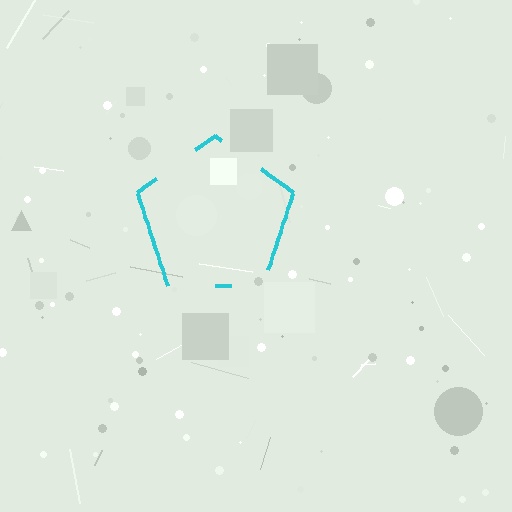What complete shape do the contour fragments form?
The contour fragments form a pentagon.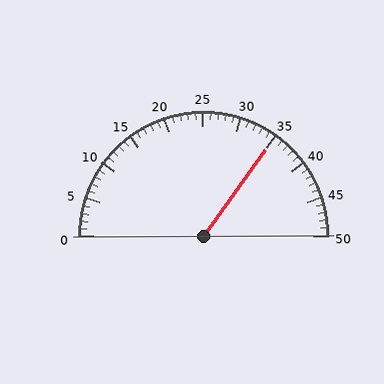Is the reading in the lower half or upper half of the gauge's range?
The reading is in the upper half of the range (0 to 50).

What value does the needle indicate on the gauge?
The needle indicates approximately 35.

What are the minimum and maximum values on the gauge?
The gauge ranges from 0 to 50.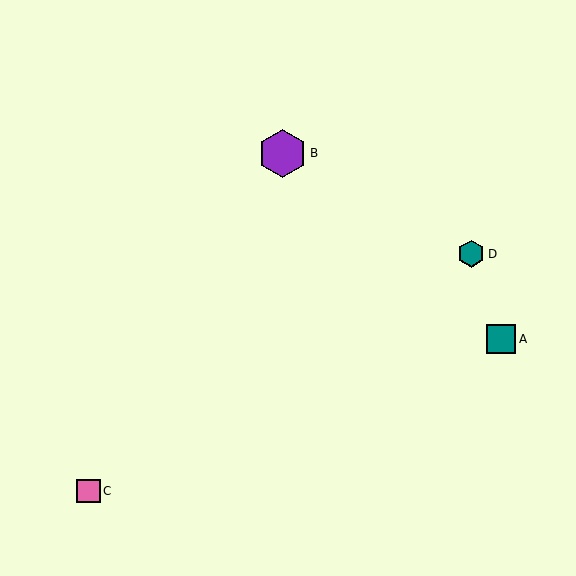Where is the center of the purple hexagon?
The center of the purple hexagon is at (283, 153).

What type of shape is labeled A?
Shape A is a teal square.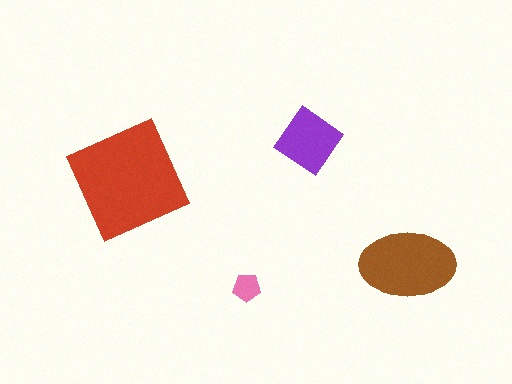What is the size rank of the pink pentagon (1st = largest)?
4th.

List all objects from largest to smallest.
The red square, the brown ellipse, the purple diamond, the pink pentagon.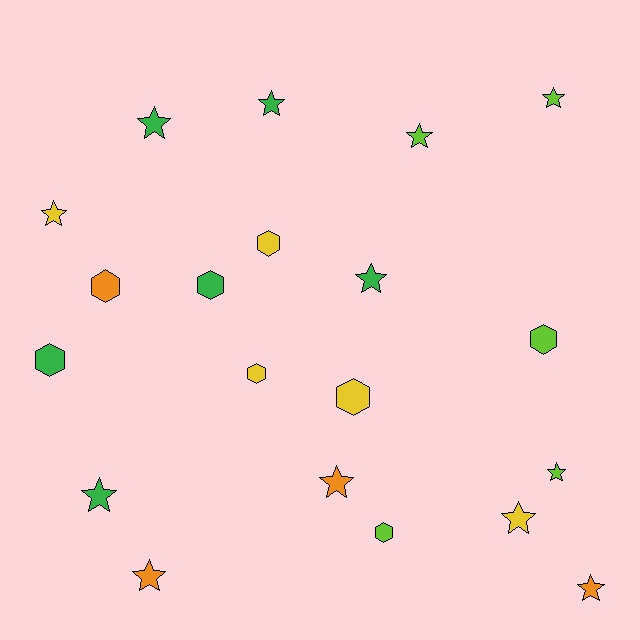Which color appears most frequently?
Green, with 6 objects.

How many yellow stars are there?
There are 2 yellow stars.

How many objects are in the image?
There are 20 objects.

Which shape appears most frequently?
Star, with 12 objects.